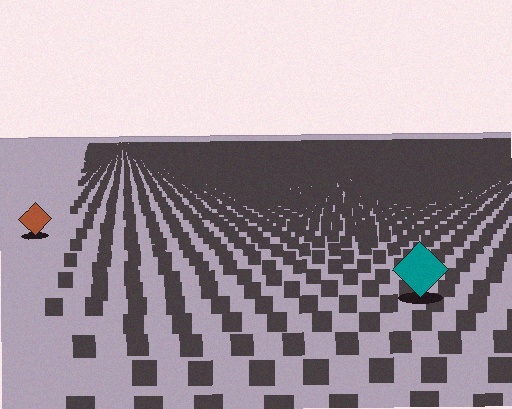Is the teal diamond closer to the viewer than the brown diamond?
Yes. The teal diamond is closer — you can tell from the texture gradient: the ground texture is coarser near it.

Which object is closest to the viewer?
The teal diamond is closest. The texture marks near it are larger and more spread out.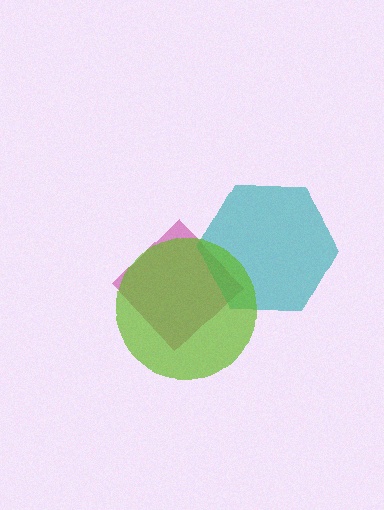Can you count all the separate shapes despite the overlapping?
Yes, there are 3 separate shapes.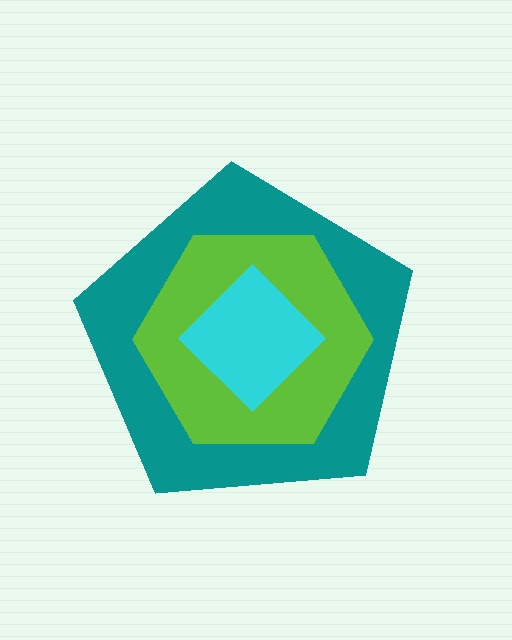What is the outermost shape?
The teal pentagon.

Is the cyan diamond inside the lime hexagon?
Yes.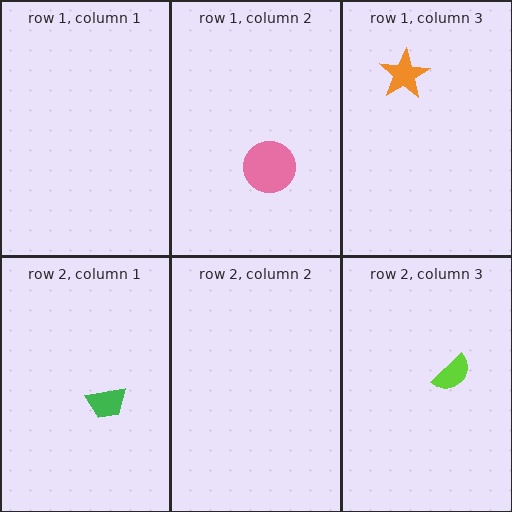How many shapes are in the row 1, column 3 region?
1.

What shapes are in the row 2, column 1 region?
The green trapezoid.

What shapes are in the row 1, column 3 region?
The orange star.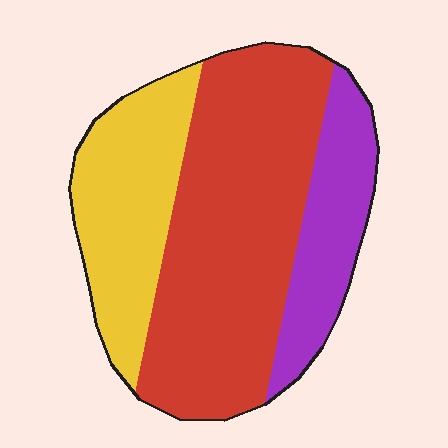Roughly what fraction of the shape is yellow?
Yellow takes up about one quarter (1/4) of the shape.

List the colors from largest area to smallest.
From largest to smallest: red, yellow, purple.